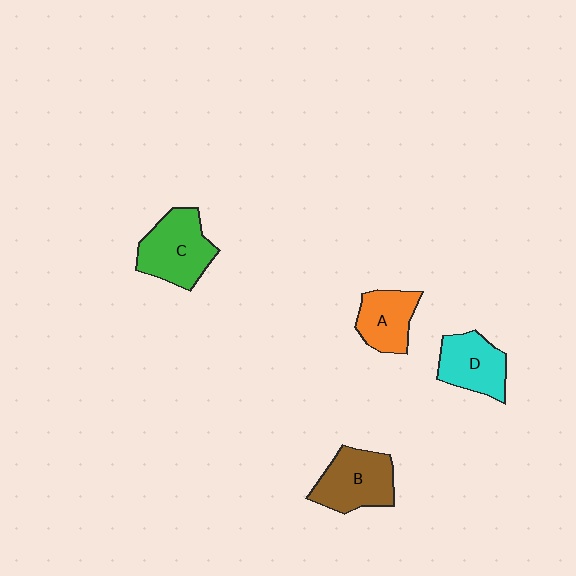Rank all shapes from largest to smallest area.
From largest to smallest: C (green), B (brown), D (cyan), A (orange).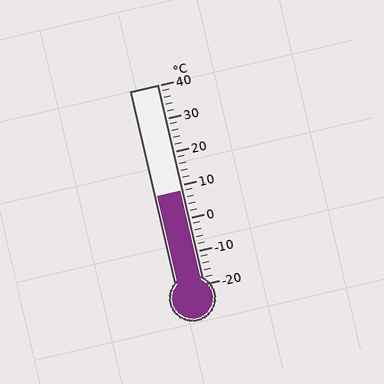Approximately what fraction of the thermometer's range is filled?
The thermometer is filled to approximately 45% of its range.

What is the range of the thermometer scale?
The thermometer scale ranges from -20°C to 40°C.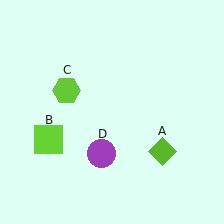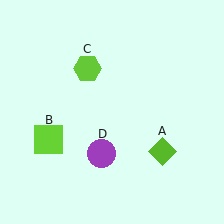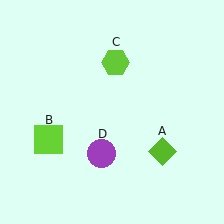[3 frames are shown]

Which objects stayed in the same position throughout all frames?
Lime diamond (object A) and lime square (object B) and purple circle (object D) remained stationary.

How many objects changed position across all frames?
1 object changed position: lime hexagon (object C).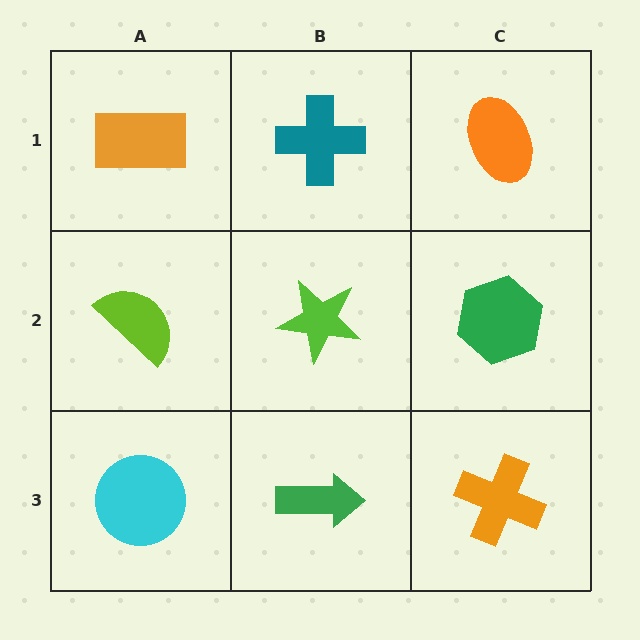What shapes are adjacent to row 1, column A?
A lime semicircle (row 2, column A), a teal cross (row 1, column B).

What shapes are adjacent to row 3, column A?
A lime semicircle (row 2, column A), a green arrow (row 3, column B).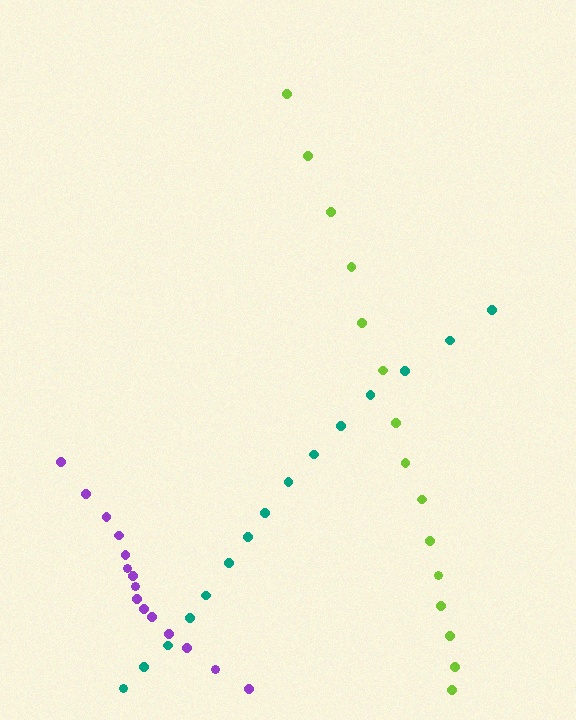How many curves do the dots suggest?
There are 3 distinct paths.